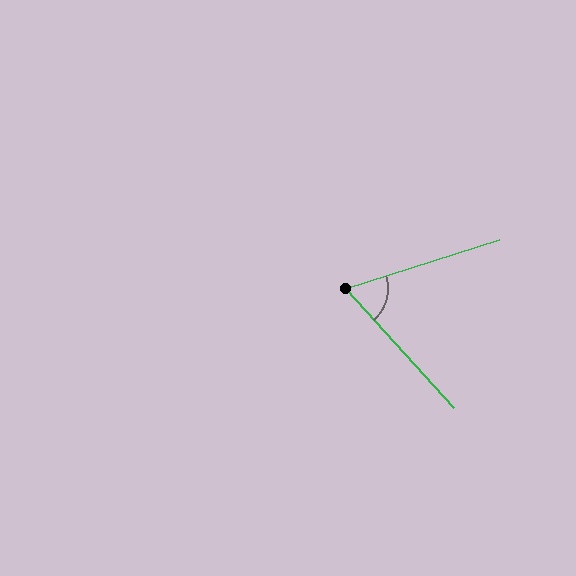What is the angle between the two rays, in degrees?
Approximately 65 degrees.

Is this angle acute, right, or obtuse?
It is acute.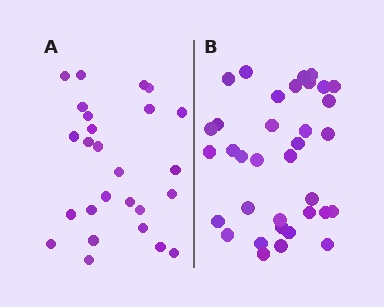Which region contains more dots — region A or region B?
Region B (the right region) has more dots.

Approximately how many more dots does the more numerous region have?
Region B has roughly 8 or so more dots than region A.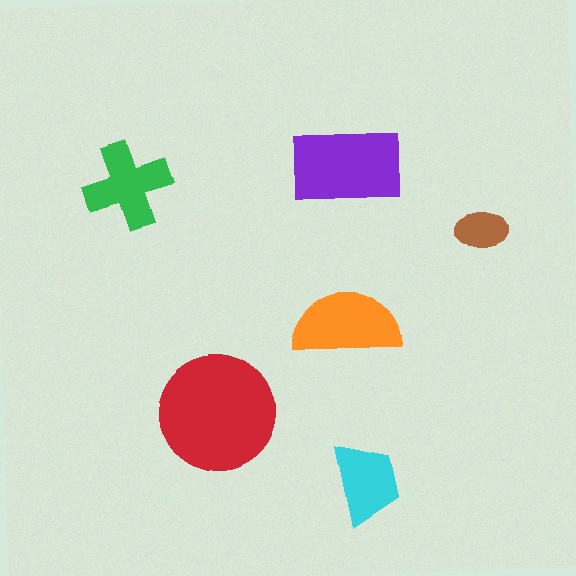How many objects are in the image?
There are 6 objects in the image.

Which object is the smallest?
The brown ellipse.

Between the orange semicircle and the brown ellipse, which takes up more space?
The orange semicircle.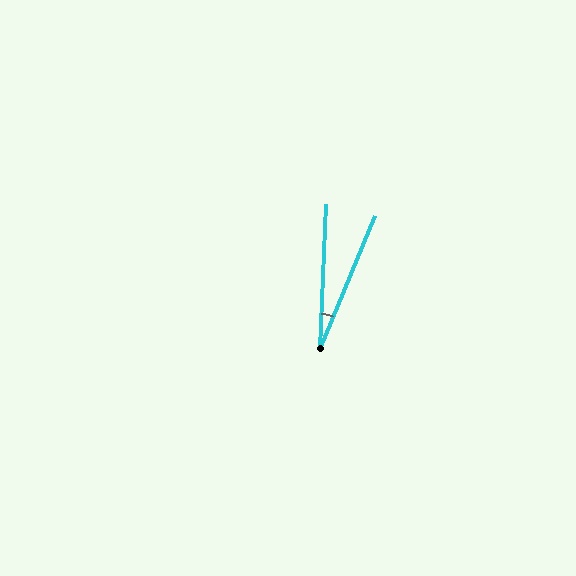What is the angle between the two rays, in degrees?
Approximately 20 degrees.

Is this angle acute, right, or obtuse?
It is acute.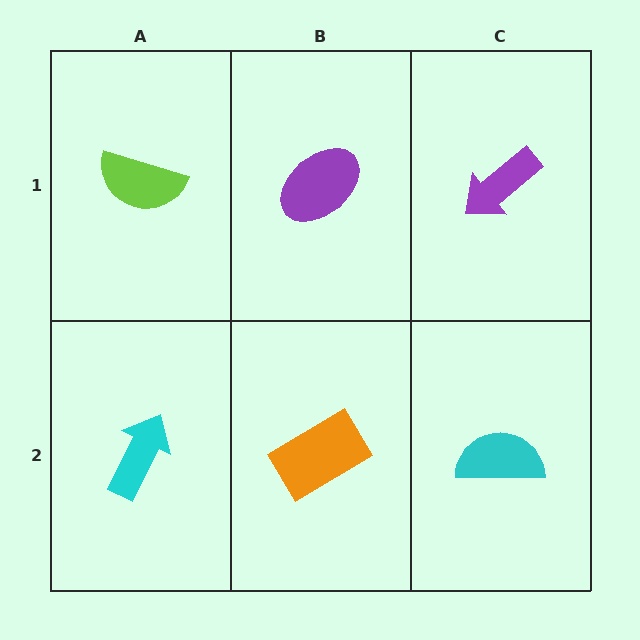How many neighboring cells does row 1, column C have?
2.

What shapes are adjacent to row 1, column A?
A cyan arrow (row 2, column A), a purple ellipse (row 1, column B).